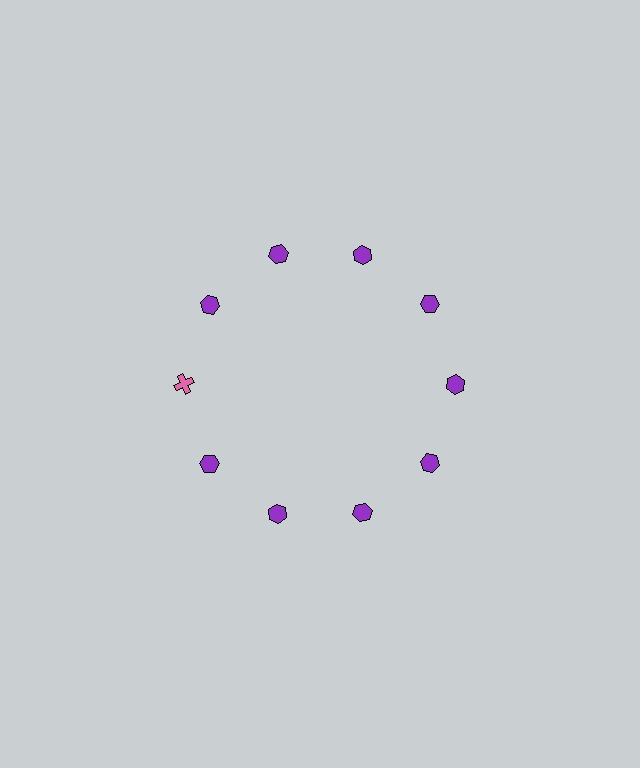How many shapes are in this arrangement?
There are 10 shapes arranged in a ring pattern.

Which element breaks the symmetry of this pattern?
The pink cross at roughly the 9 o'clock position breaks the symmetry. All other shapes are purple hexagons.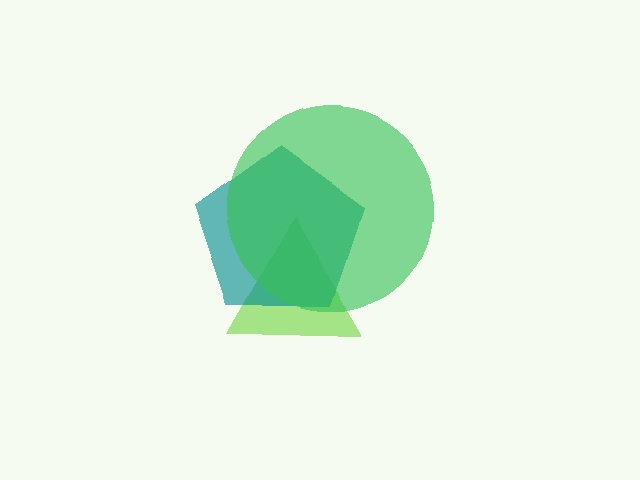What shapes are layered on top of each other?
The layered shapes are: a lime triangle, a teal pentagon, a green circle.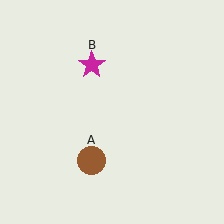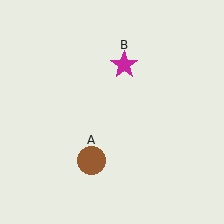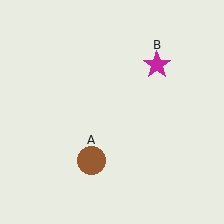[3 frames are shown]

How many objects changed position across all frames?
1 object changed position: magenta star (object B).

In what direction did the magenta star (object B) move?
The magenta star (object B) moved right.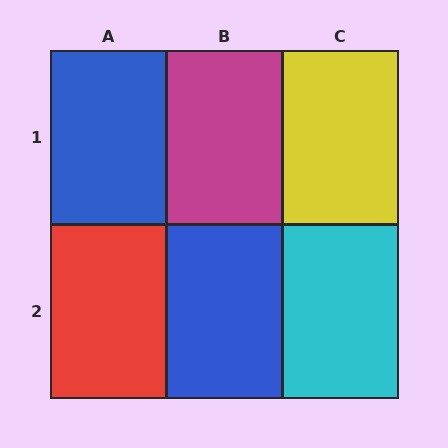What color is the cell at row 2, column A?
Red.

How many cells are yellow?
1 cell is yellow.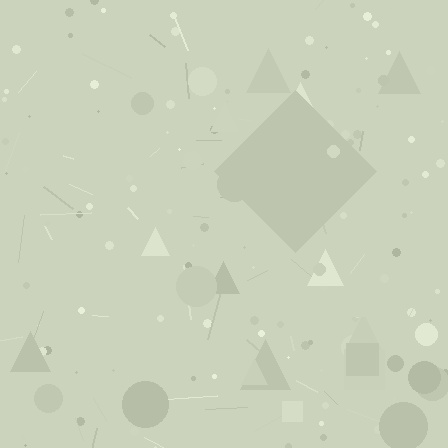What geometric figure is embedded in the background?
A diamond is embedded in the background.